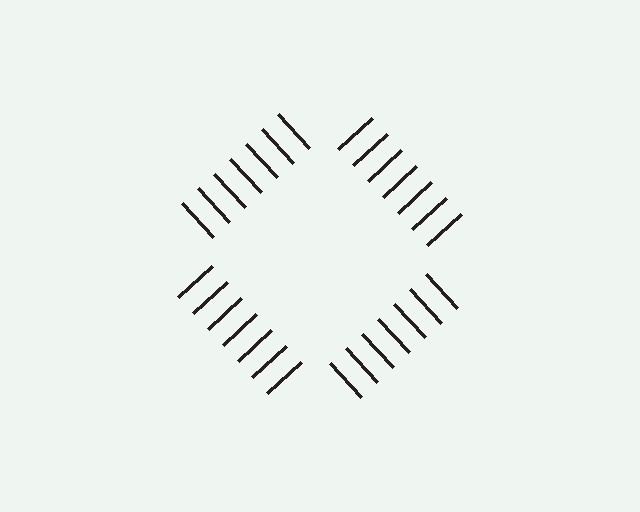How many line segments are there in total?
28 — 7 along each of the 4 edges.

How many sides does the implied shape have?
4 sides — the line-ends trace a square.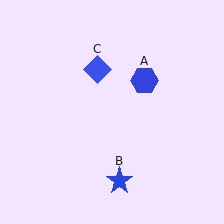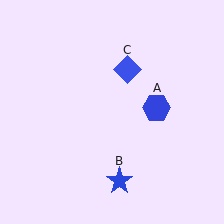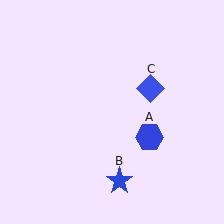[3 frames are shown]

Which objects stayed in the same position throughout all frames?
Blue star (object B) remained stationary.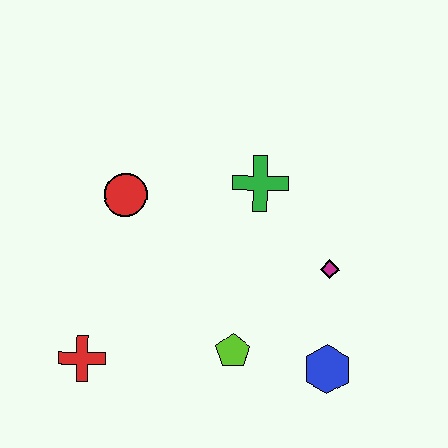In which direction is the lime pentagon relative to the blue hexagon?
The lime pentagon is to the left of the blue hexagon.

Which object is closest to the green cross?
The magenta diamond is closest to the green cross.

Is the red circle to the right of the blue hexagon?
No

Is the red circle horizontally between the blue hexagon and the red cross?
Yes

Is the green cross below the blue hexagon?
No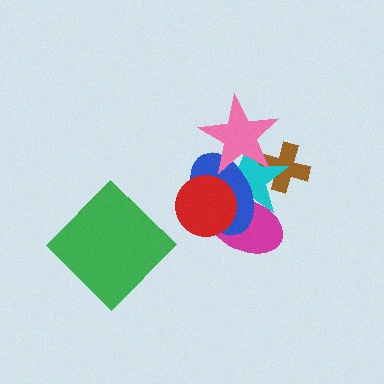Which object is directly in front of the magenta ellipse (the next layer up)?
The cyan star is directly in front of the magenta ellipse.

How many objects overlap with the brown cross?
2 objects overlap with the brown cross.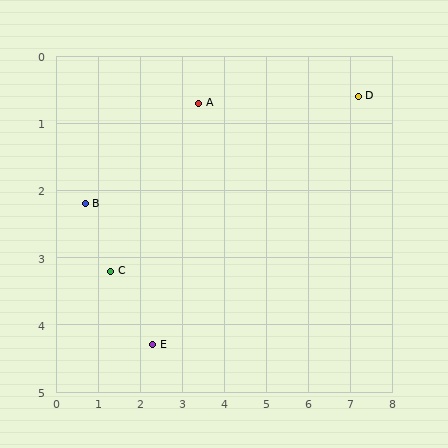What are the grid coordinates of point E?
Point E is at approximately (2.3, 4.3).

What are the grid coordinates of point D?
Point D is at approximately (7.2, 0.6).